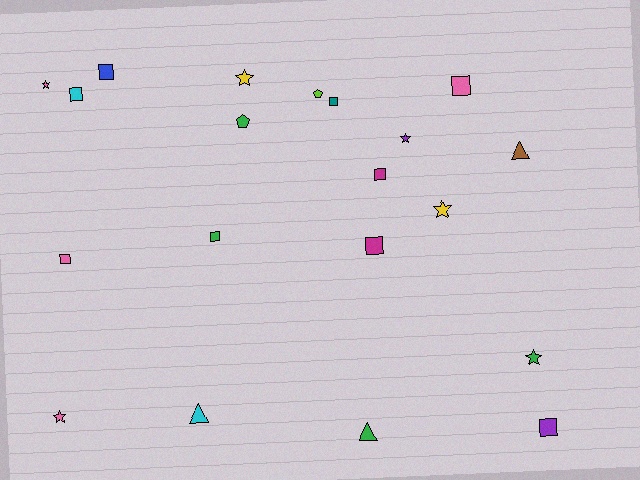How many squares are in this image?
There are 9 squares.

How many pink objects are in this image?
There are 4 pink objects.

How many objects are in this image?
There are 20 objects.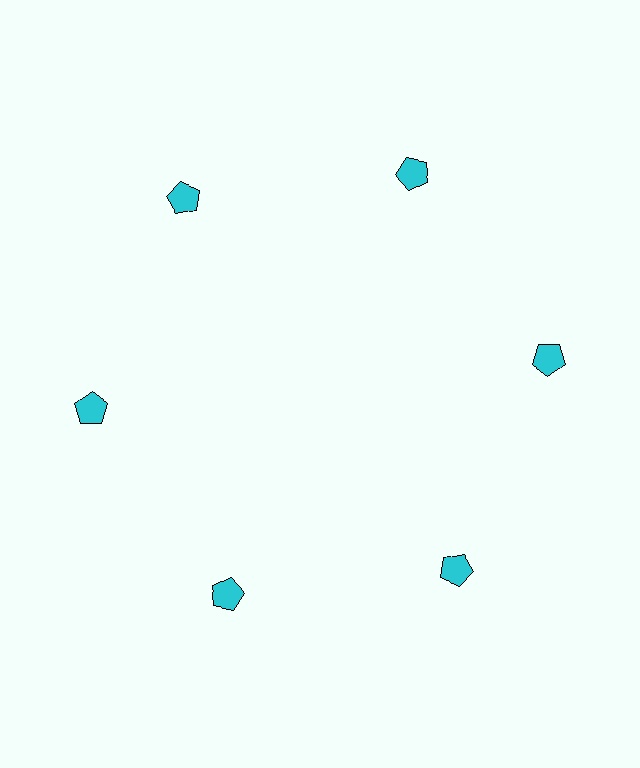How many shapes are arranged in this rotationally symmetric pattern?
There are 6 shapes, arranged in 6 groups of 1.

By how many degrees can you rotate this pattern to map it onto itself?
The pattern maps onto itself every 60 degrees of rotation.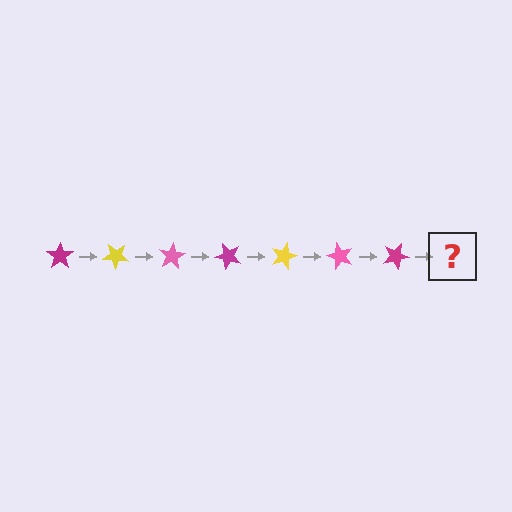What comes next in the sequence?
The next element should be a yellow star, rotated 280 degrees from the start.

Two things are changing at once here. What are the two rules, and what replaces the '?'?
The two rules are that it rotates 40 degrees each step and the color cycles through magenta, yellow, and pink. The '?' should be a yellow star, rotated 280 degrees from the start.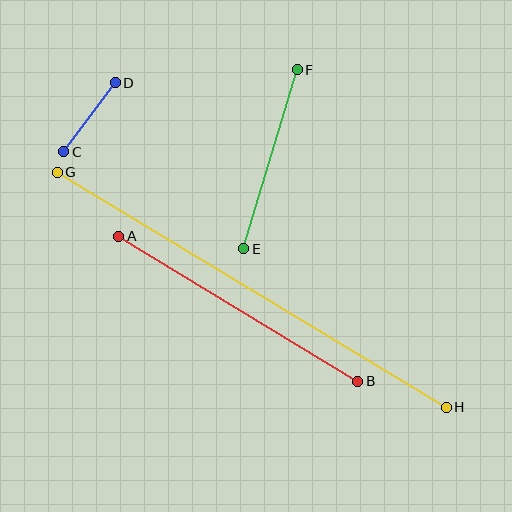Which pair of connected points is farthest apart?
Points G and H are farthest apart.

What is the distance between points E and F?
The distance is approximately 187 pixels.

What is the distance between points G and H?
The distance is approximately 454 pixels.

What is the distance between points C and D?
The distance is approximately 86 pixels.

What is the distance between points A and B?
The distance is approximately 280 pixels.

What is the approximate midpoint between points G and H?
The midpoint is at approximately (252, 290) pixels.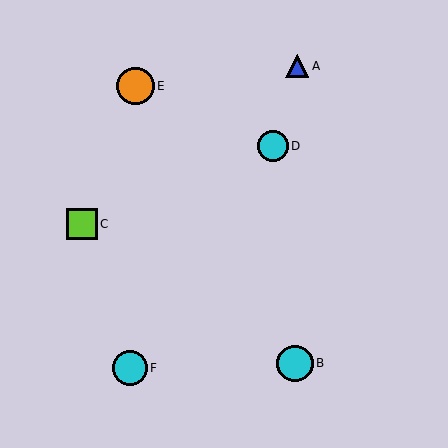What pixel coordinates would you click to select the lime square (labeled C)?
Click at (82, 224) to select the lime square C.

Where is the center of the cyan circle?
The center of the cyan circle is at (273, 146).